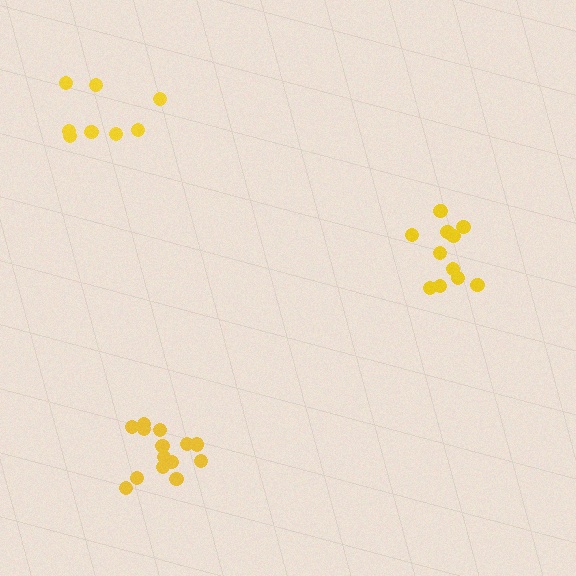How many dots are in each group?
Group 1: 14 dots, Group 2: 12 dots, Group 3: 8 dots (34 total).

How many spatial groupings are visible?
There are 3 spatial groupings.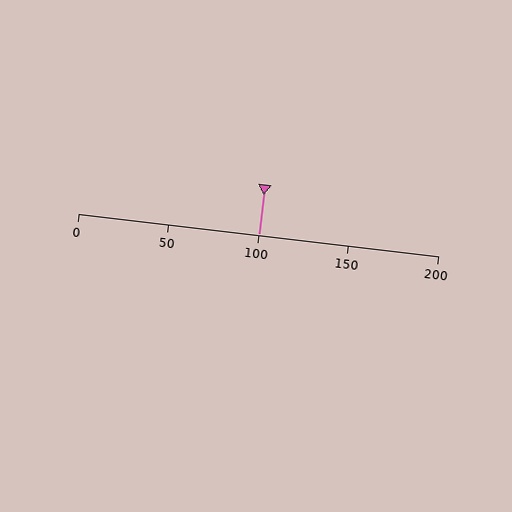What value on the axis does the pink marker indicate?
The marker indicates approximately 100.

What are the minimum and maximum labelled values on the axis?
The axis runs from 0 to 200.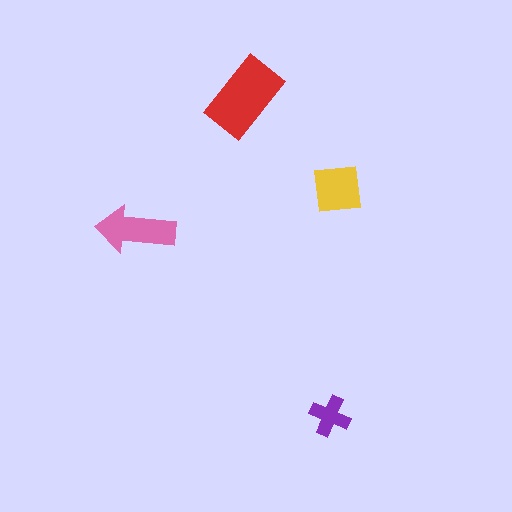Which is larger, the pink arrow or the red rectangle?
The red rectangle.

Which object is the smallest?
The purple cross.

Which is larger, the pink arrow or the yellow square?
The pink arrow.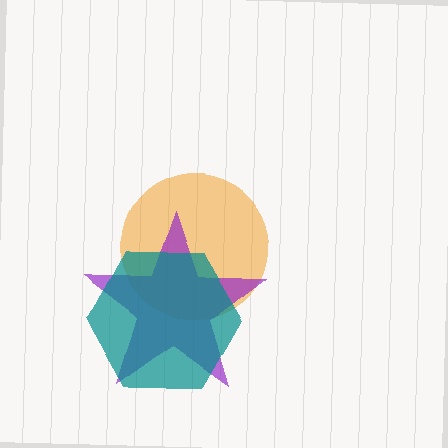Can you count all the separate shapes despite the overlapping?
Yes, there are 3 separate shapes.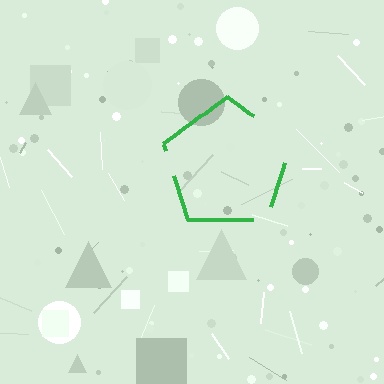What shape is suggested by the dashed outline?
The dashed outline suggests a pentagon.